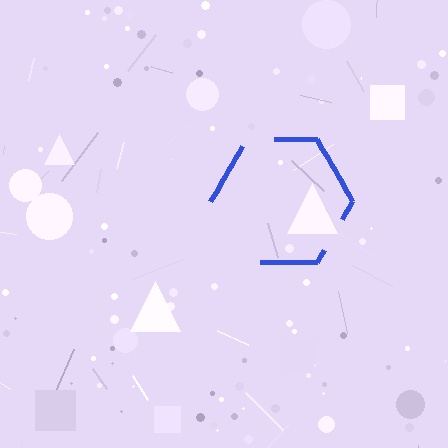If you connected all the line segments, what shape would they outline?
They would outline a hexagon.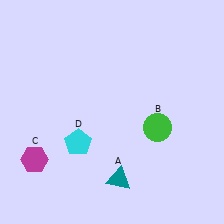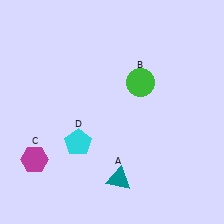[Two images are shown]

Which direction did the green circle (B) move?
The green circle (B) moved up.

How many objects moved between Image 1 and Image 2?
1 object moved between the two images.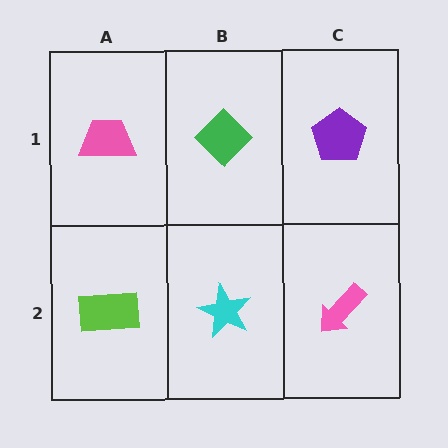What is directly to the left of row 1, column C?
A green diamond.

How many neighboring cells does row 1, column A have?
2.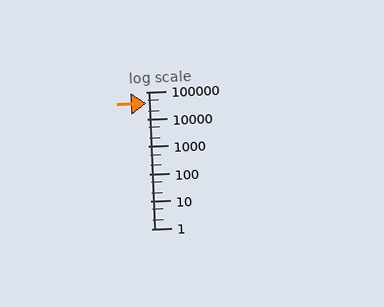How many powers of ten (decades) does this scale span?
The scale spans 5 decades, from 1 to 100000.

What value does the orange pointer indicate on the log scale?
The pointer indicates approximately 38000.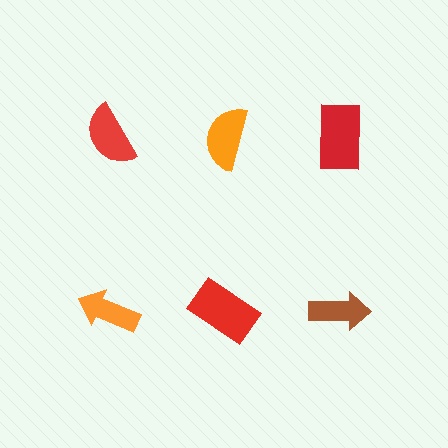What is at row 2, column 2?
A red rectangle.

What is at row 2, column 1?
An orange arrow.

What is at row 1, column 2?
An orange semicircle.